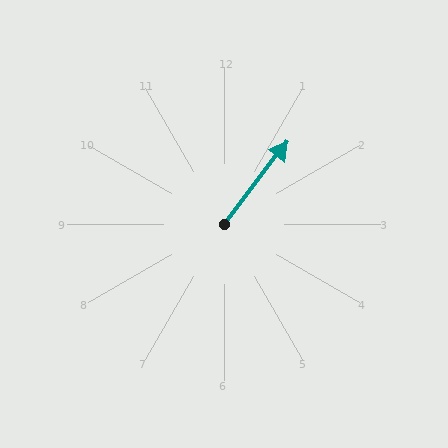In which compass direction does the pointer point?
Northeast.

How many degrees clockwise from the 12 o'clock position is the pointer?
Approximately 38 degrees.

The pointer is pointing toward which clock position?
Roughly 1 o'clock.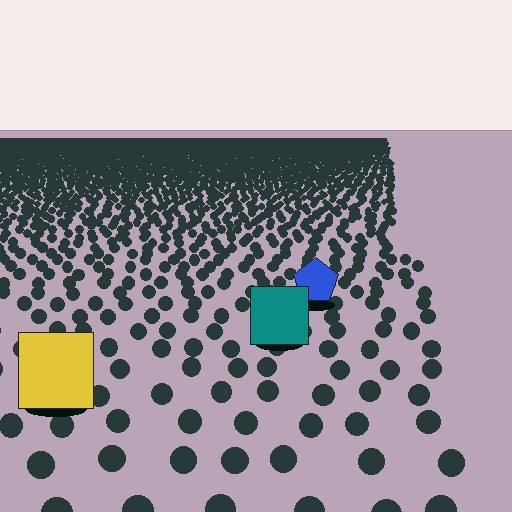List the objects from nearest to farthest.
From nearest to farthest: the yellow square, the teal square, the blue pentagon.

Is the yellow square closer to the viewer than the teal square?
Yes. The yellow square is closer — you can tell from the texture gradient: the ground texture is coarser near it.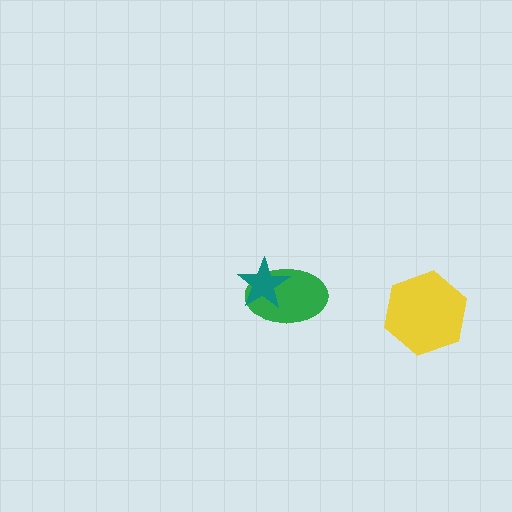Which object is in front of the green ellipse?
The teal star is in front of the green ellipse.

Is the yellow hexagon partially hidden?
No, no other shape covers it.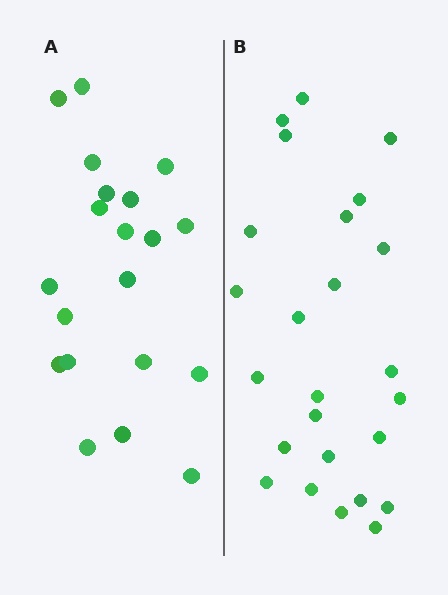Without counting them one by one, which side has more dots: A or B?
Region B (the right region) has more dots.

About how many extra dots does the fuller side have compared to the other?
Region B has about 5 more dots than region A.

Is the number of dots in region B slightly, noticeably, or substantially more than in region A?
Region B has noticeably more, but not dramatically so. The ratio is roughly 1.2 to 1.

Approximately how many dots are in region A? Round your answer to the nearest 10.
About 20 dots.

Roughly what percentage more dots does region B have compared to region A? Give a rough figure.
About 25% more.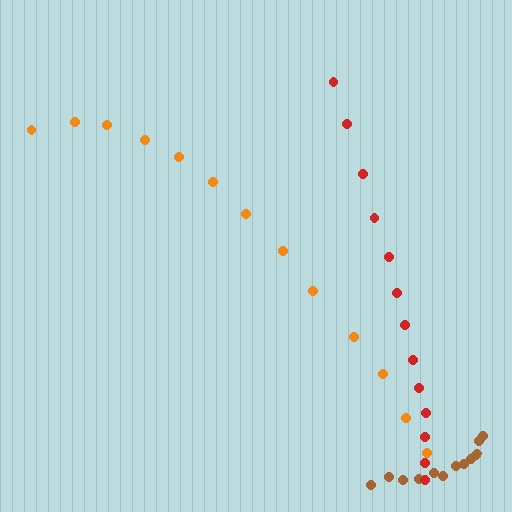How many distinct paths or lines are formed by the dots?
There are 3 distinct paths.